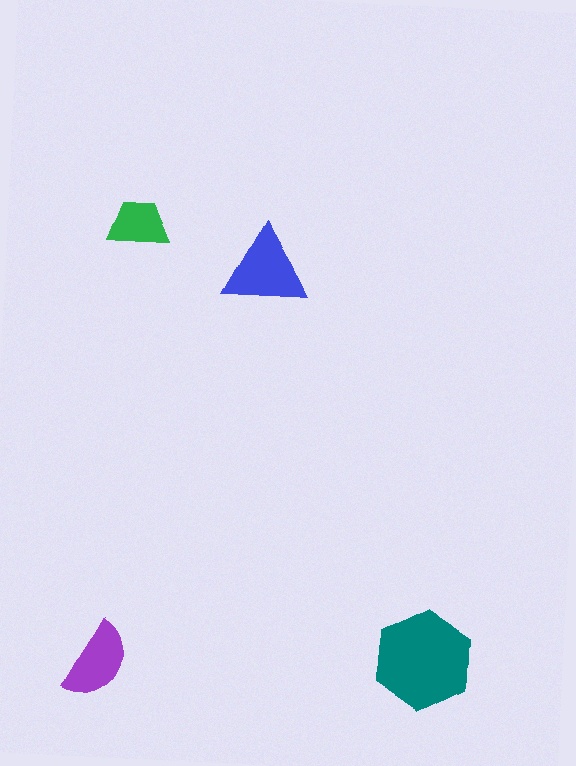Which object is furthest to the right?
The teal hexagon is rightmost.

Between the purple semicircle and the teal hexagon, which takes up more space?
The teal hexagon.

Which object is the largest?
The teal hexagon.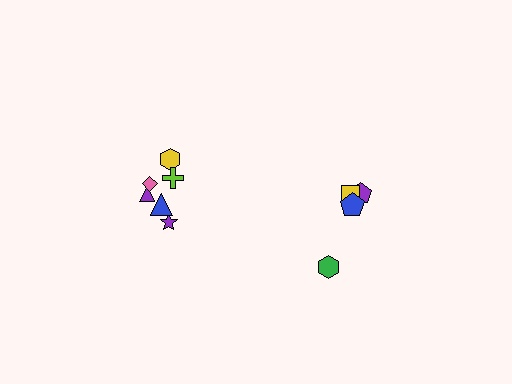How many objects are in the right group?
There are 4 objects.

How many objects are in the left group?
There are 6 objects.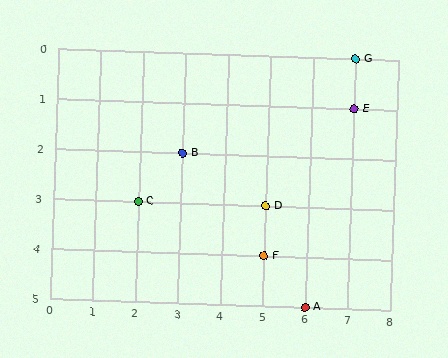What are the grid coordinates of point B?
Point B is at grid coordinates (3, 2).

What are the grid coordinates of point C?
Point C is at grid coordinates (2, 3).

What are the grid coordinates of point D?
Point D is at grid coordinates (5, 3).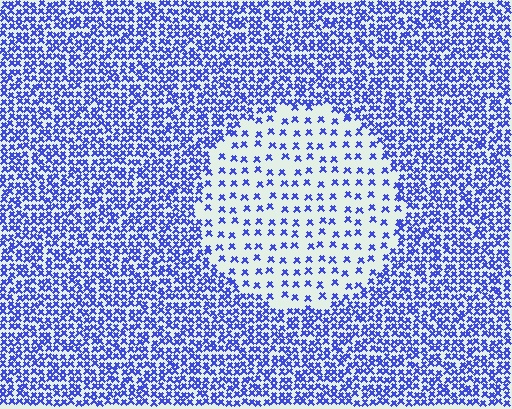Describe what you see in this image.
The image contains small blue elements arranged at two different densities. A circle-shaped region is visible where the elements are less densely packed than the surrounding area.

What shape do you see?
I see a circle.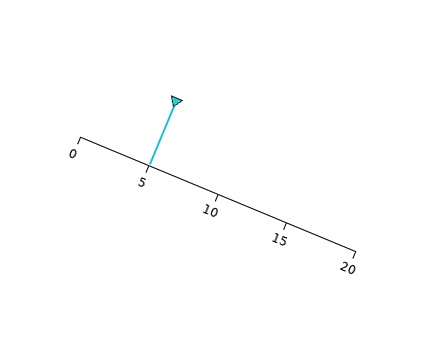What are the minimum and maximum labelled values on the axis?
The axis runs from 0 to 20.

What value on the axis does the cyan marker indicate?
The marker indicates approximately 5.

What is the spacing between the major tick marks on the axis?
The major ticks are spaced 5 apart.